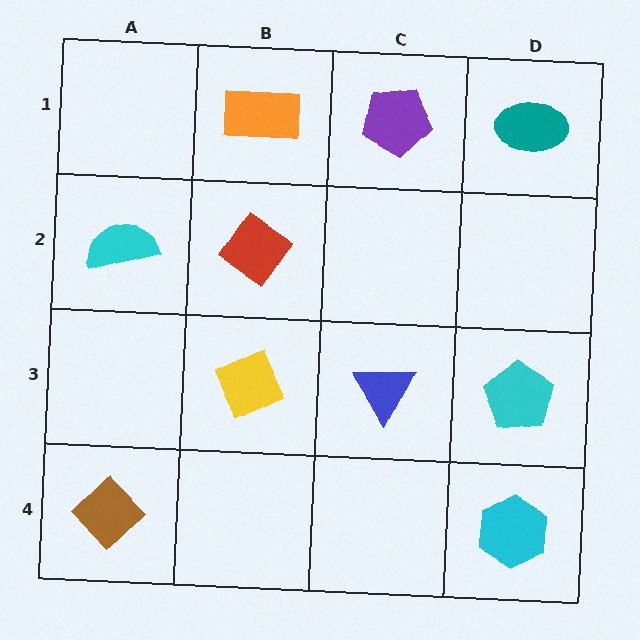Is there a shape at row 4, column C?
No, that cell is empty.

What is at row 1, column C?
A purple pentagon.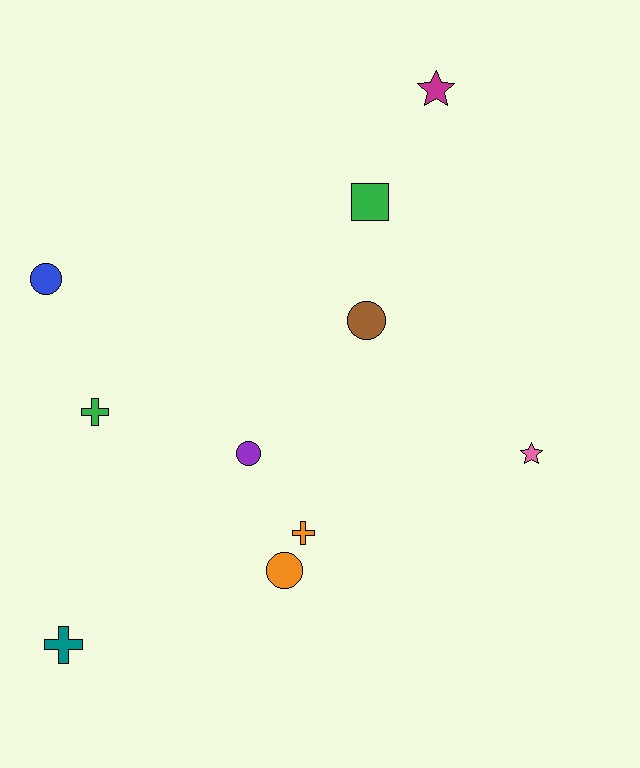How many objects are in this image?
There are 10 objects.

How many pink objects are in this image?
There is 1 pink object.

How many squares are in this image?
There is 1 square.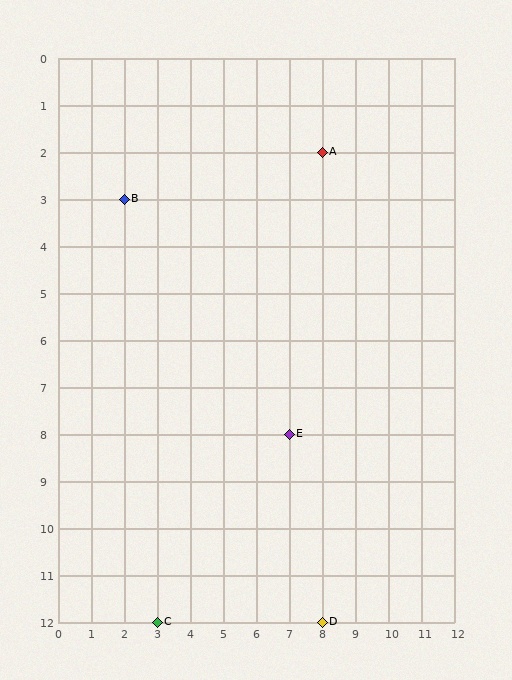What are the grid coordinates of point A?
Point A is at grid coordinates (8, 2).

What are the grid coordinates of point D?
Point D is at grid coordinates (8, 12).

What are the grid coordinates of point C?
Point C is at grid coordinates (3, 12).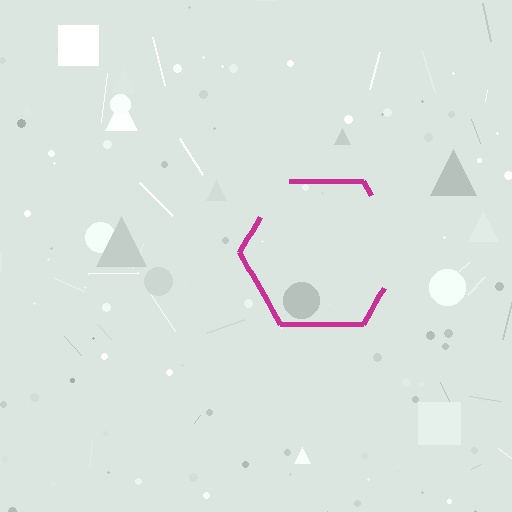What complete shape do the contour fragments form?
The contour fragments form a hexagon.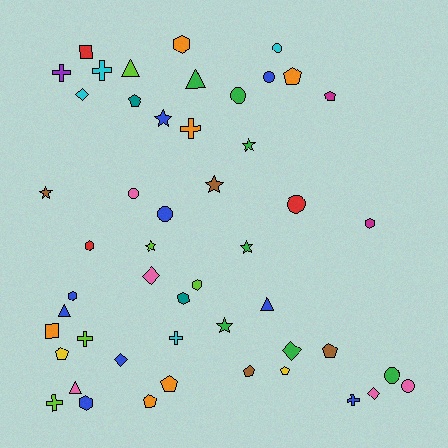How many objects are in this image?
There are 50 objects.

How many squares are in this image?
There are 2 squares.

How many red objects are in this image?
There are 3 red objects.